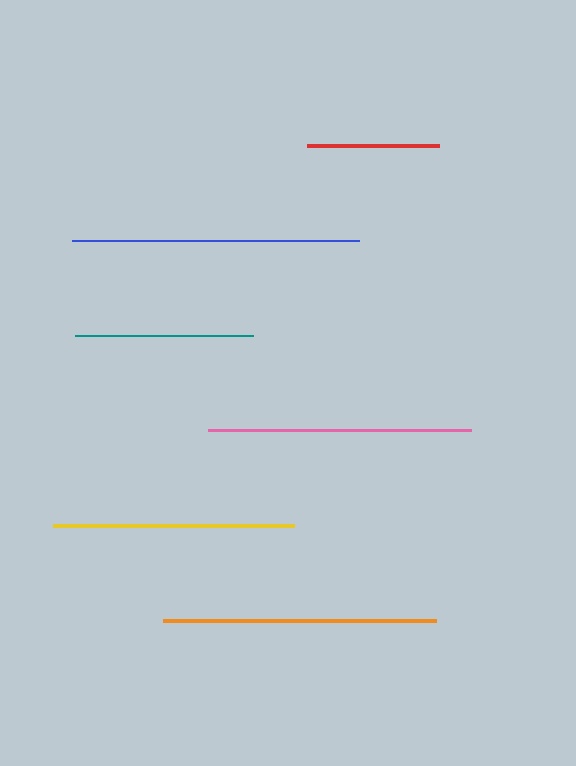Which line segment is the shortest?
The red line is the shortest at approximately 132 pixels.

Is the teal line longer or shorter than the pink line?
The pink line is longer than the teal line.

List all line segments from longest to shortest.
From longest to shortest: blue, orange, pink, yellow, teal, red.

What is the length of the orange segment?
The orange segment is approximately 273 pixels long.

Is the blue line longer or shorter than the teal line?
The blue line is longer than the teal line.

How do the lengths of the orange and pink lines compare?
The orange and pink lines are approximately the same length.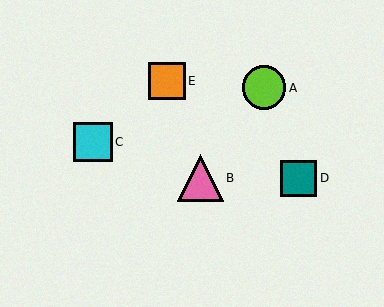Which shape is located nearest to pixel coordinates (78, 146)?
The cyan square (labeled C) at (93, 142) is nearest to that location.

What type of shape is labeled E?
Shape E is an orange square.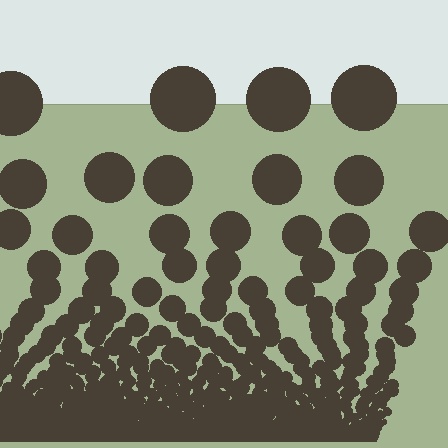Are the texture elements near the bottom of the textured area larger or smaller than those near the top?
Smaller. The gradient is inverted — elements near the bottom are smaller and denser.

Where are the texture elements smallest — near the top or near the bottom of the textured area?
Near the bottom.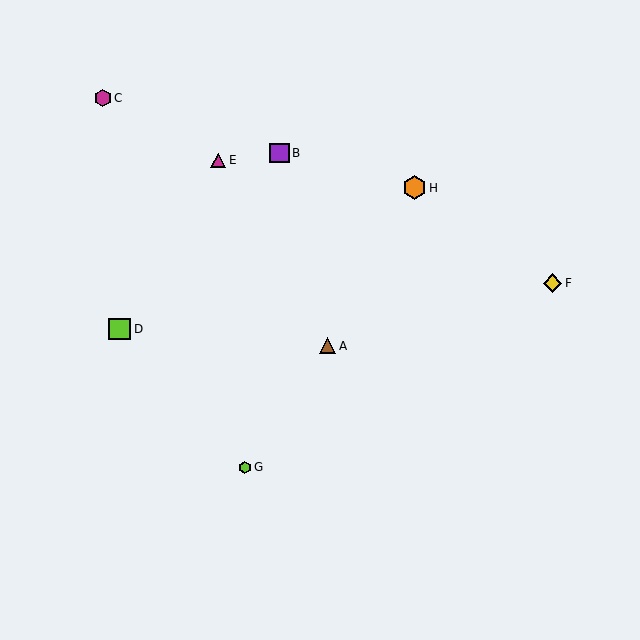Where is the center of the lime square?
The center of the lime square is at (120, 329).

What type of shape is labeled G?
Shape G is a lime hexagon.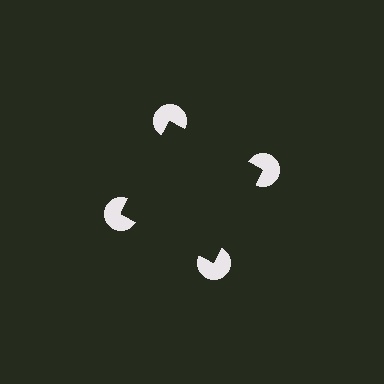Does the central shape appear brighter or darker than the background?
It typically appears slightly darker than the background, even though no actual brightness change is drawn.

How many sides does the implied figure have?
4 sides.